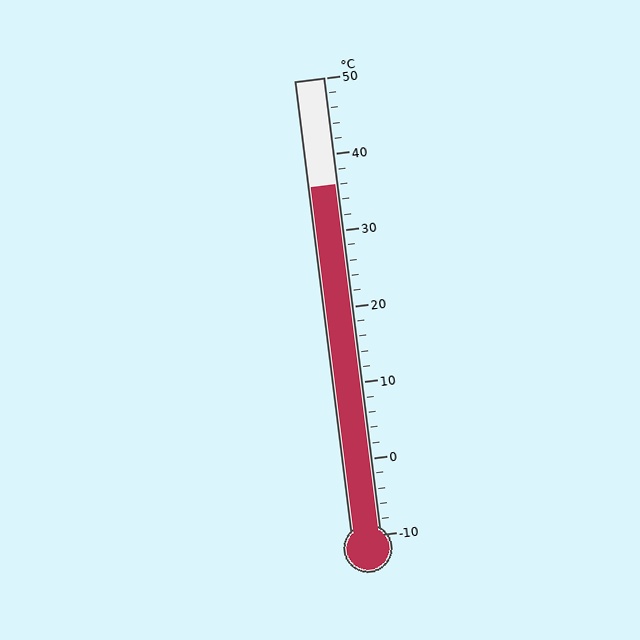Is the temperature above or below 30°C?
The temperature is above 30°C.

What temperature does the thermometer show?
The thermometer shows approximately 36°C.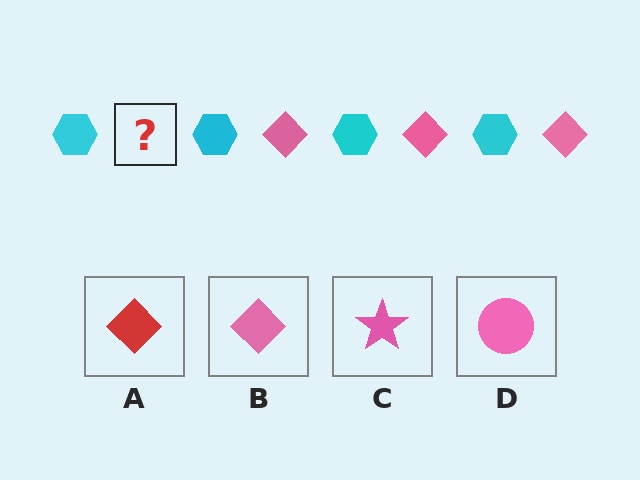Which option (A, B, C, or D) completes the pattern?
B.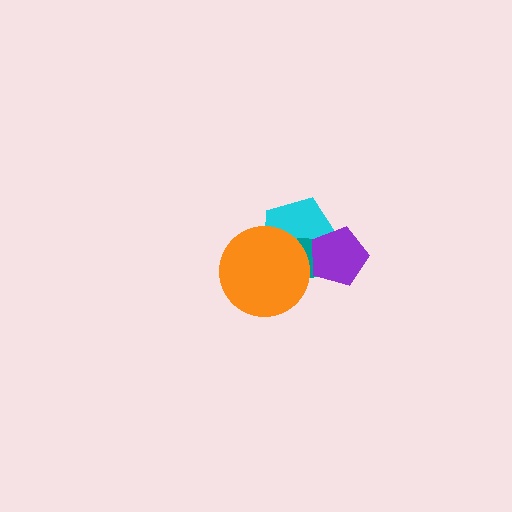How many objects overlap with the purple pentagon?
2 objects overlap with the purple pentagon.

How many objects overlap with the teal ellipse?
3 objects overlap with the teal ellipse.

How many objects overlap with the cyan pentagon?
3 objects overlap with the cyan pentagon.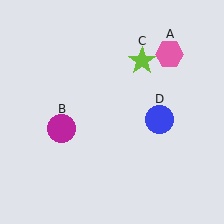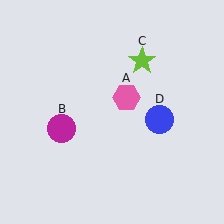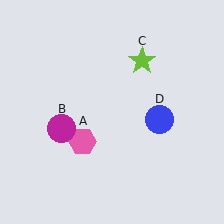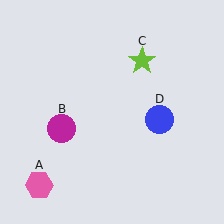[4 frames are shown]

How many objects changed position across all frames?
1 object changed position: pink hexagon (object A).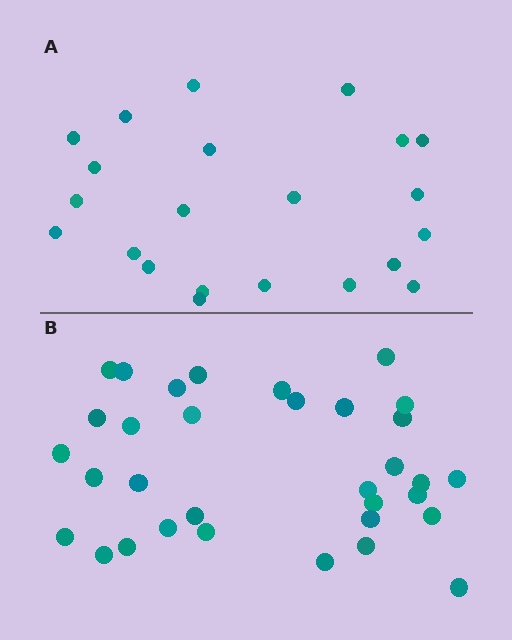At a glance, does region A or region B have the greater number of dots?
Region B (the bottom region) has more dots.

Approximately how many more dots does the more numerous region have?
Region B has roughly 12 or so more dots than region A.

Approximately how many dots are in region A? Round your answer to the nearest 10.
About 20 dots. (The exact count is 22, which rounds to 20.)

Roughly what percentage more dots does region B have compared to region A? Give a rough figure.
About 50% more.